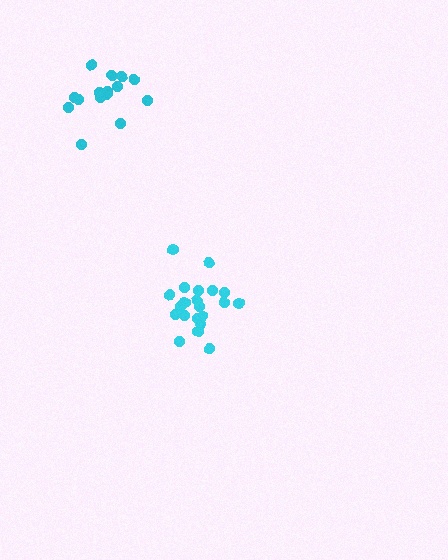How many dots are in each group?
Group 1: 16 dots, Group 2: 21 dots (37 total).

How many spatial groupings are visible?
There are 2 spatial groupings.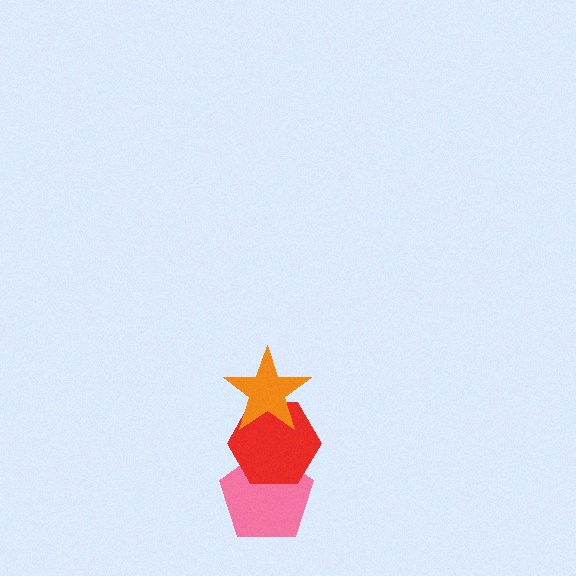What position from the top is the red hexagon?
The red hexagon is 2nd from the top.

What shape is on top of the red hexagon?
The orange star is on top of the red hexagon.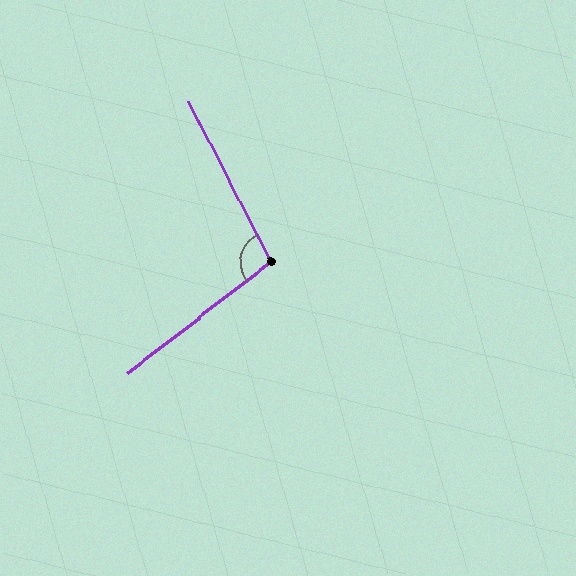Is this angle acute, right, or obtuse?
It is obtuse.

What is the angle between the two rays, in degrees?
Approximately 100 degrees.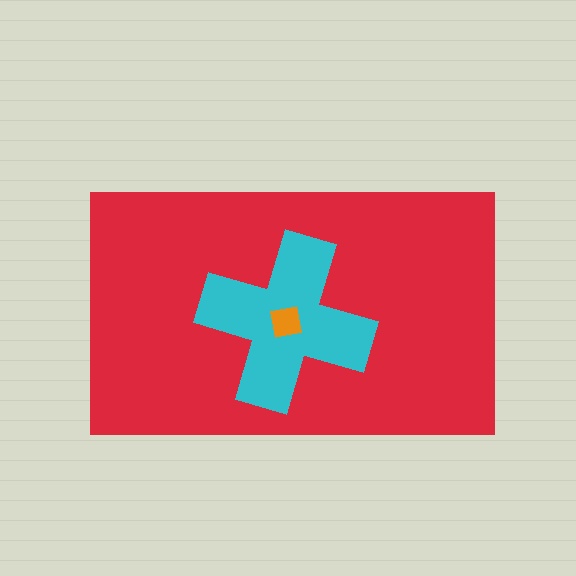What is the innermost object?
The orange square.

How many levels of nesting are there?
3.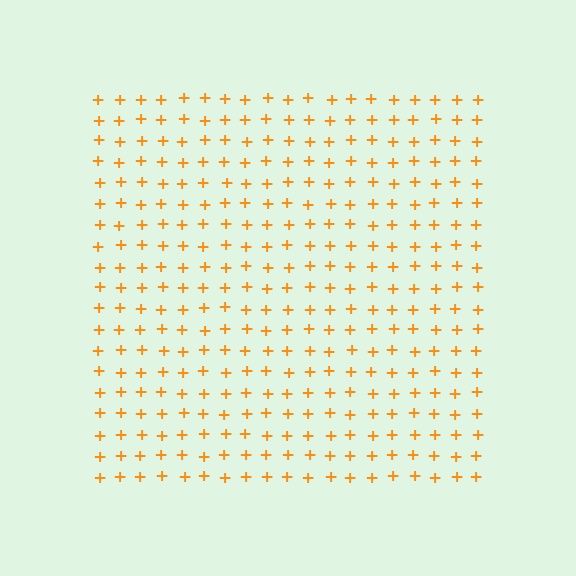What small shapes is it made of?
It is made of small plus signs.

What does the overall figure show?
The overall figure shows a square.